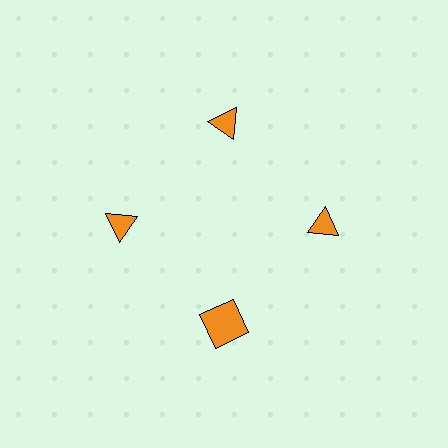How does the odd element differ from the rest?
It has a different shape: square instead of triangle.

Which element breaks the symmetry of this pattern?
The orange square at roughly the 6 o'clock position breaks the symmetry. All other shapes are orange triangles.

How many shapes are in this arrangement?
There are 4 shapes arranged in a ring pattern.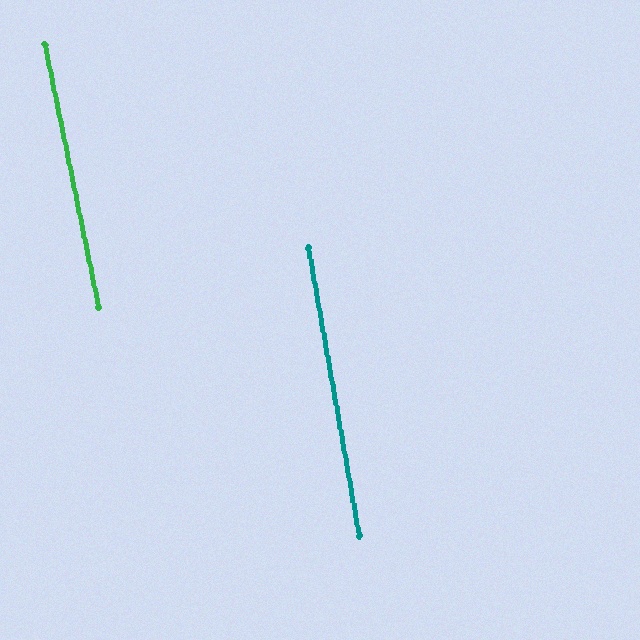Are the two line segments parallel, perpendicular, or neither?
Parallel — their directions differ by only 1.6°.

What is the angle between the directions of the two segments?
Approximately 2 degrees.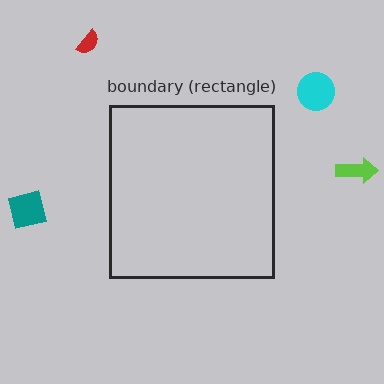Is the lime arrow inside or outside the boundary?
Outside.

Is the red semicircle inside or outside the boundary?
Outside.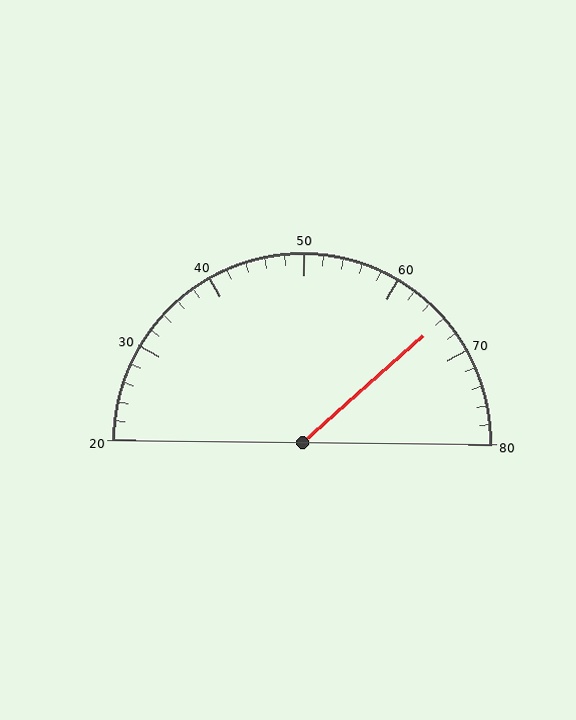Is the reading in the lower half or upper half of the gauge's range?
The reading is in the upper half of the range (20 to 80).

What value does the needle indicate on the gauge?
The needle indicates approximately 66.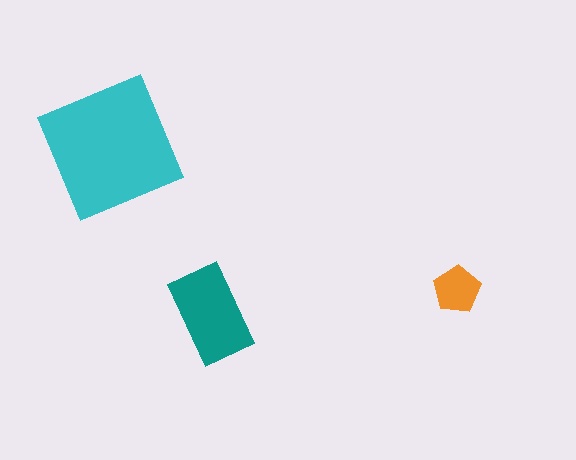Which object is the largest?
The cyan square.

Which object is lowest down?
The teal rectangle is bottommost.